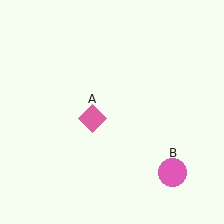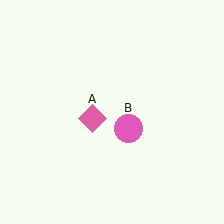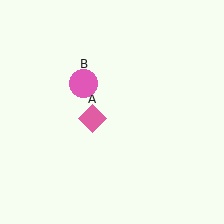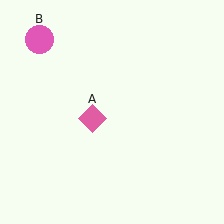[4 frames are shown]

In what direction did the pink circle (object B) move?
The pink circle (object B) moved up and to the left.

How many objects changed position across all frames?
1 object changed position: pink circle (object B).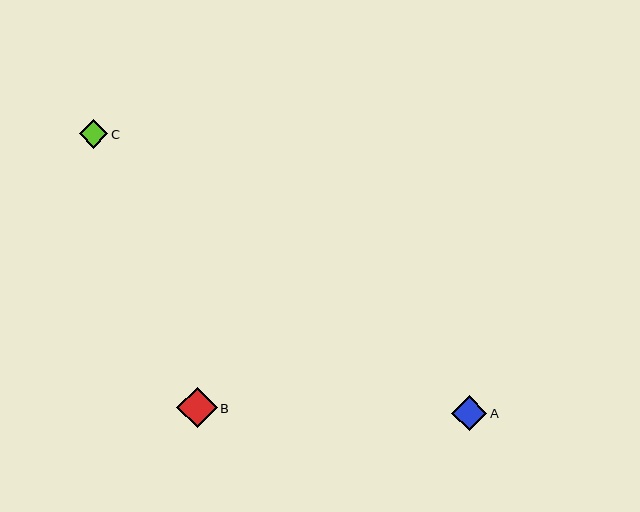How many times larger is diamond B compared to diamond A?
Diamond B is approximately 1.2 times the size of diamond A.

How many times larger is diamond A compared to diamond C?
Diamond A is approximately 1.2 times the size of diamond C.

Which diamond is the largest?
Diamond B is the largest with a size of approximately 41 pixels.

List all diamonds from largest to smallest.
From largest to smallest: B, A, C.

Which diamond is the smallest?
Diamond C is the smallest with a size of approximately 28 pixels.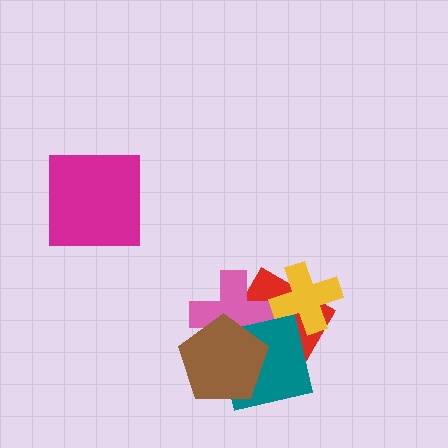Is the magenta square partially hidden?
No, no other shape covers it.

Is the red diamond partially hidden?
Yes, it is partially covered by another shape.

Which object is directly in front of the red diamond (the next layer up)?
The pink cross is directly in front of the red diamond.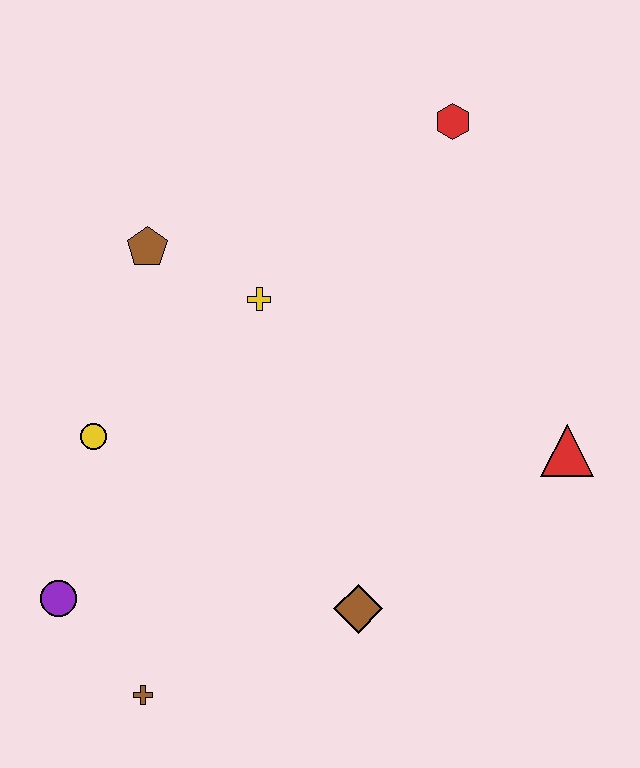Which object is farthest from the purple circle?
The red hexagon is farthest from the purple circle.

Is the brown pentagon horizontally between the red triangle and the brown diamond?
No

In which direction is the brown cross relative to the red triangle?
The brown cross is to the left of the red triangle.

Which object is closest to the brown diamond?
The brown cross is closest to the brown diamond.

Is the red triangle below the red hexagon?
Yes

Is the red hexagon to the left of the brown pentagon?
No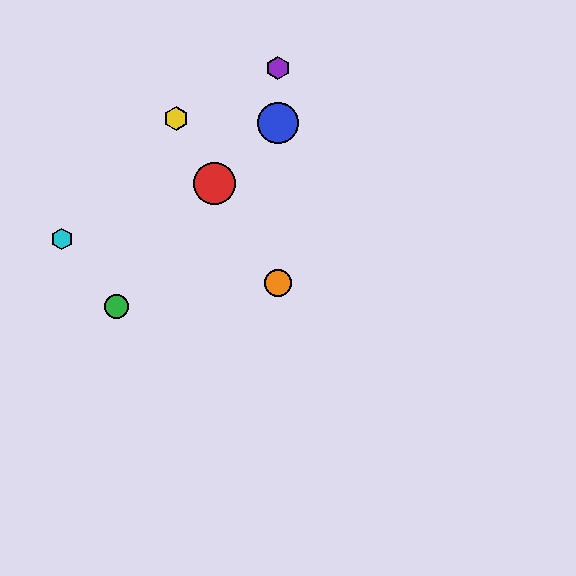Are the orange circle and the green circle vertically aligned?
No, the orange circle is at x≈278 and the green circle is at x≈116.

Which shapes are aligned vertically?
The blue circle, the purple hexagon, the orange circle are aligned vertically.